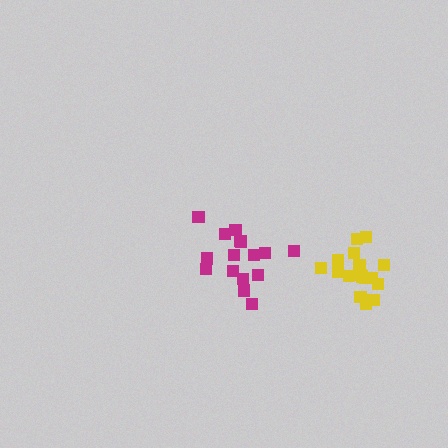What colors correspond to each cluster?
The clusters are colored: magenta, yellow.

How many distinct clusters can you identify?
There are 2 distinct clusters.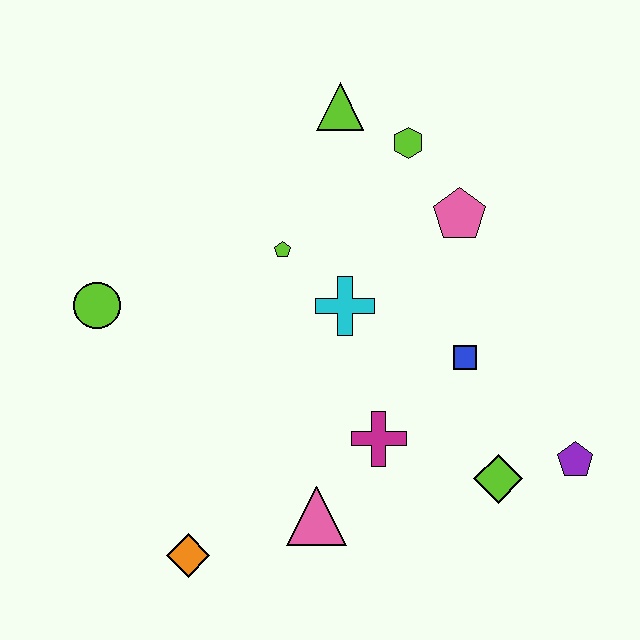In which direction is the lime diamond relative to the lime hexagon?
The lime diamond is below the lime hexagon.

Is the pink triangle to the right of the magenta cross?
No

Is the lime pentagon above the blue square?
Yes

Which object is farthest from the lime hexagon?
The orange diamond is farthest from the lime hexagon.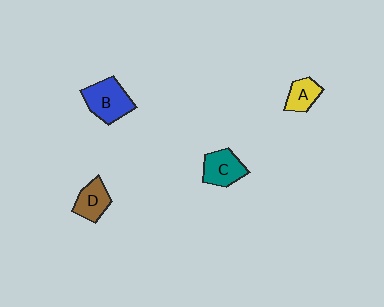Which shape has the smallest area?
Shape A (yellow).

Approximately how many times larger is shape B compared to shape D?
Approximately 1.5 times.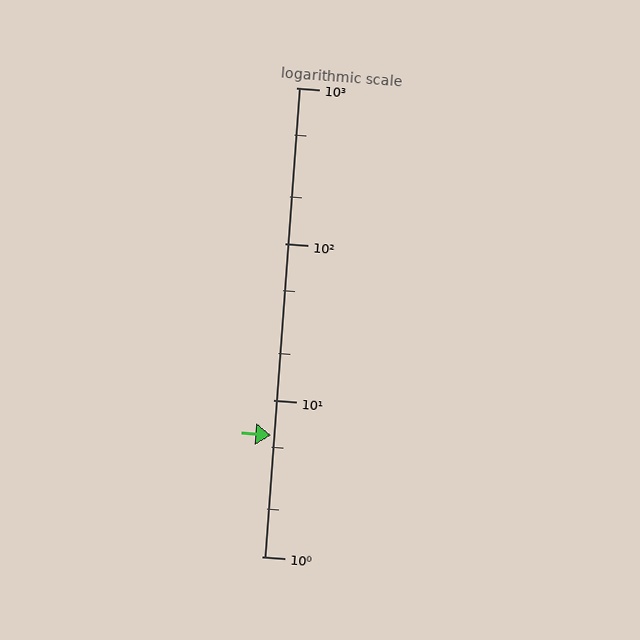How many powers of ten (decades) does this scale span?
The scale spans 3 decades, from 1 to 1000.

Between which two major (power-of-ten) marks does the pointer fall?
The pointer is between 1 and 10.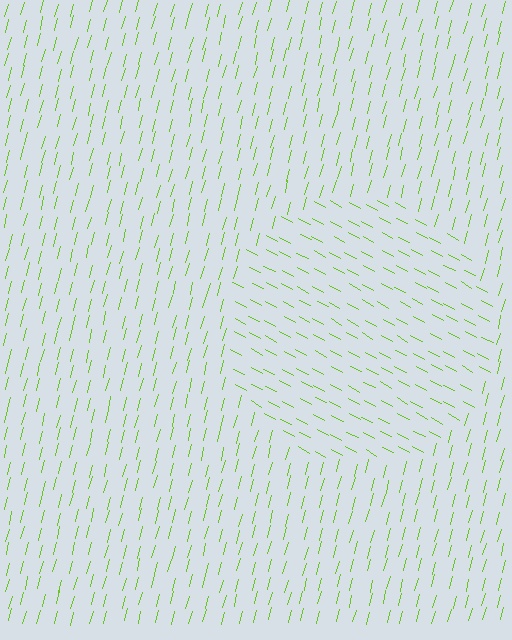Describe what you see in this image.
The image is filled with small lime line segments. A circle region in the image has lines oriented differently from the surrounding lines, creating a visible texture boundary.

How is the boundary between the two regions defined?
The boundary is defined purely by a change in line orientation (approximately 77 degrees difference). All lines are the same color and thickness.